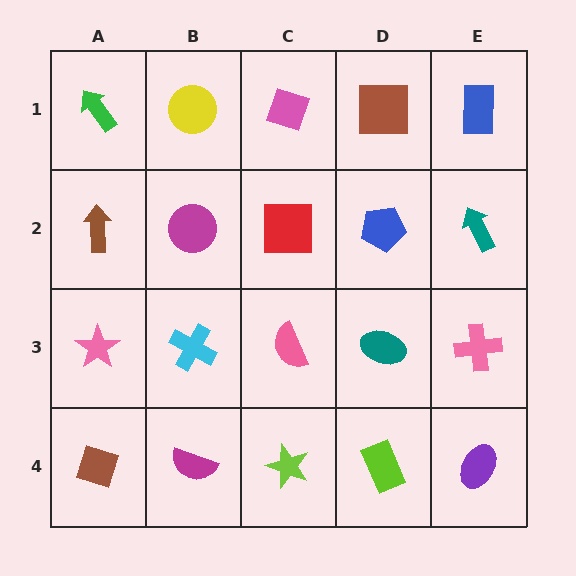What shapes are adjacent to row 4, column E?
A pink cross (row 3, column E), a lime rectangle (row 4, column D).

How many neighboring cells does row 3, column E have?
3.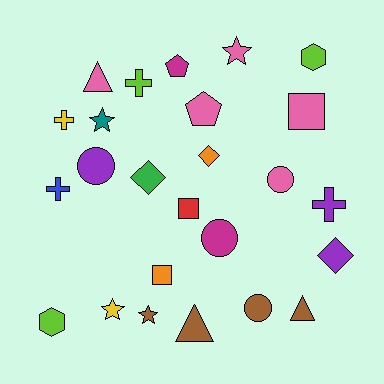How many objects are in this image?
There are 25 objects.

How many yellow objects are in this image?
There are 2 yellow objects.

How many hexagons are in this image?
There are 2 hexagons.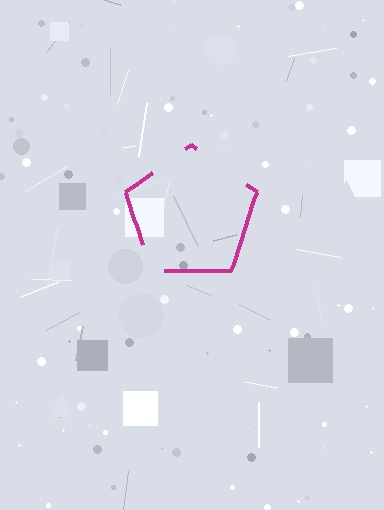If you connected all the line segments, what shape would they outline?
They would outline a pentagon.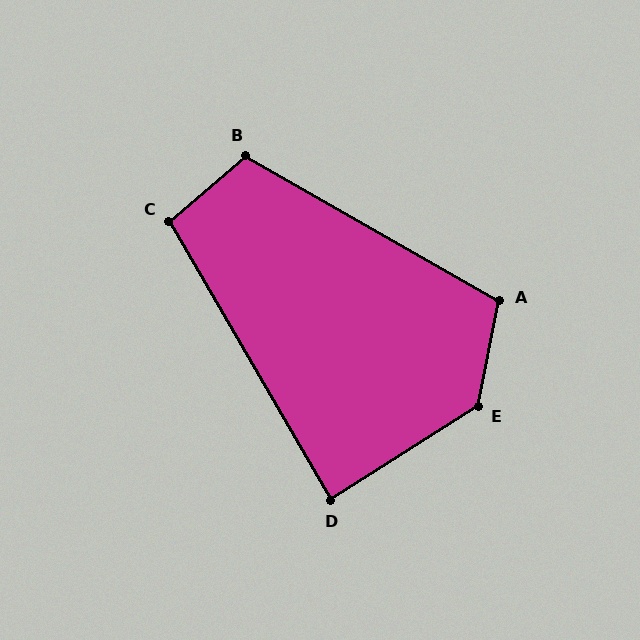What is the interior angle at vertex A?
Approximately 108 degrees (obtuse).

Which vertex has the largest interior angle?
E, at approximately 133 degrees.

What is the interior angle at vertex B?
Approximately 110 degrees (obtuse).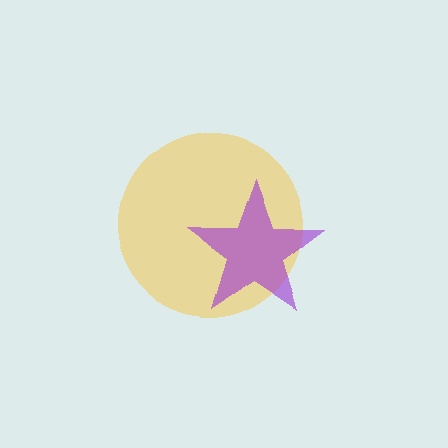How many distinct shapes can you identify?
There are 2 distinct shapes: a yellow circle, a purple star.